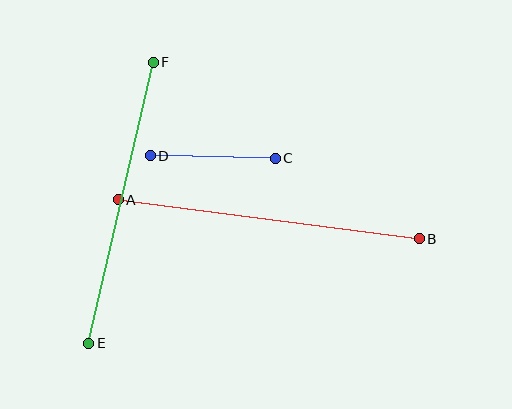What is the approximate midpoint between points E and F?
The midpoint is at approximately (121, 203) pixels.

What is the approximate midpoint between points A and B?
The midpoint is at approximately (269, 219) pixels.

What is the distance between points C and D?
The distance is approximately 125 pixels.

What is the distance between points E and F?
The distance is approximately 288 pixels.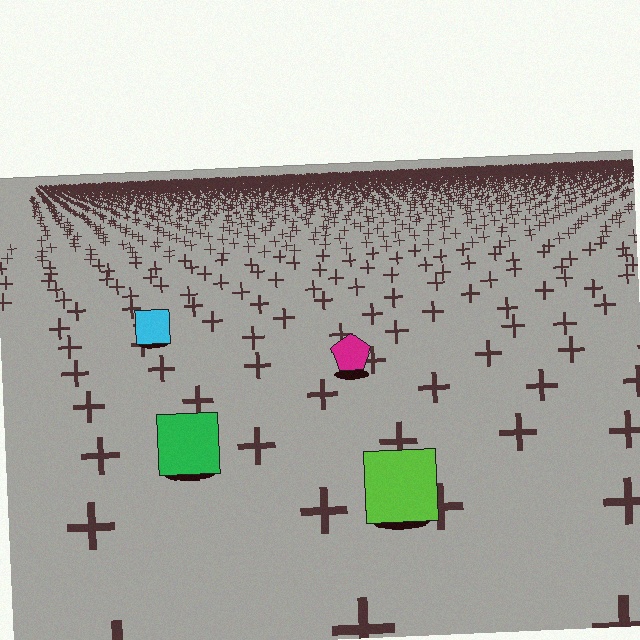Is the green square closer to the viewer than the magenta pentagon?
Yes. The green square is closer — you can tell from the texture gradient: the ground texture is coarser near it.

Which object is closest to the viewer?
The lime square is closest. The texture marks near it are larger and more spread out.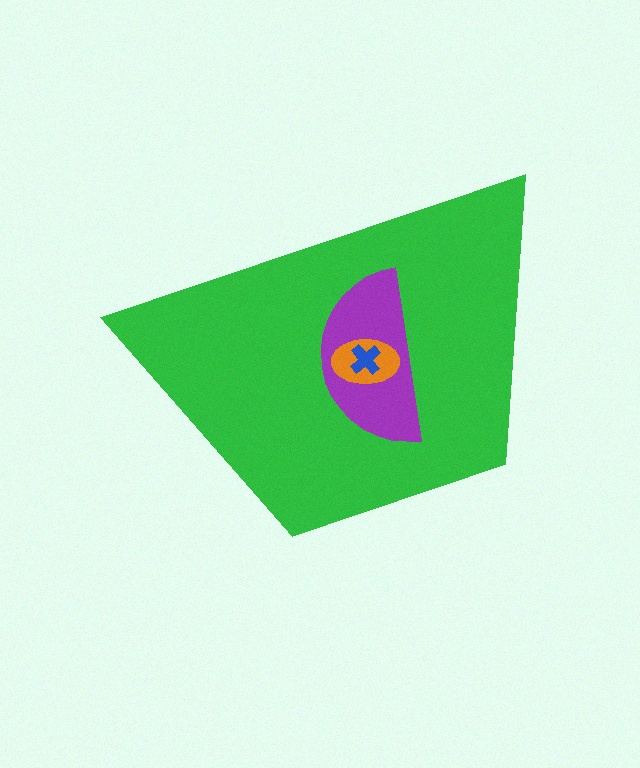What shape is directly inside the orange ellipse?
The blue cross.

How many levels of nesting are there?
4.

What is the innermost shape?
The blue cross.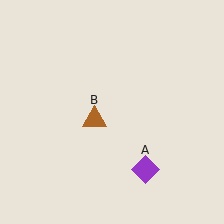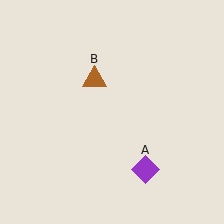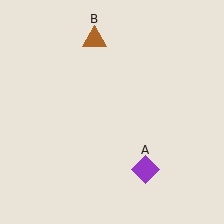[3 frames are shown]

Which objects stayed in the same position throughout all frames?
Purple diamond (object A) remained stationary.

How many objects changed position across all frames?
1 object changed position: brown triangle (object B).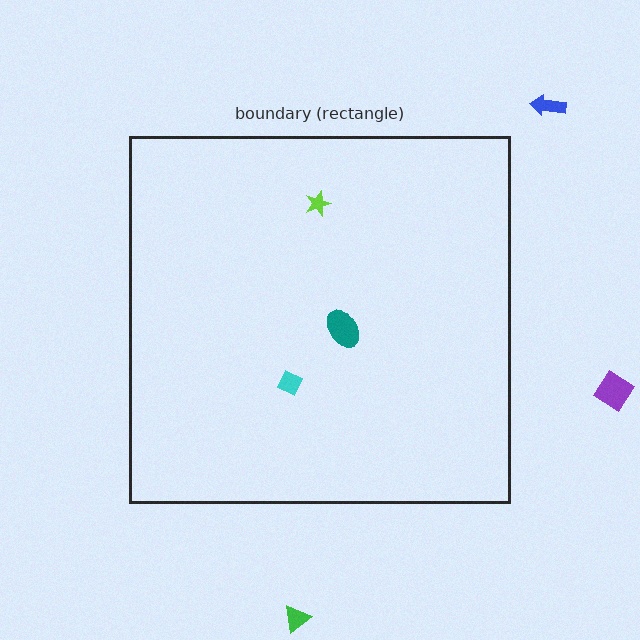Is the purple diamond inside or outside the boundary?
Outside.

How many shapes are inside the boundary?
3 inside, 3 outside.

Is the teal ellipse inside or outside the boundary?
Inside.